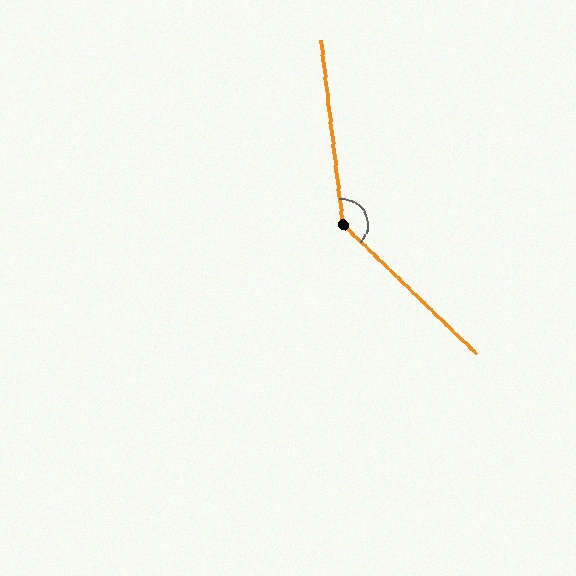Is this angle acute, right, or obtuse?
It is obtuse.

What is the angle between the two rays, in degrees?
Approximately 141 degrees.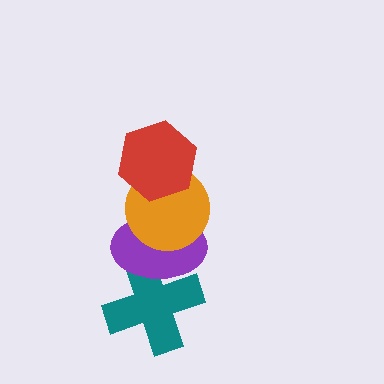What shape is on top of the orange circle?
The red hexagon is on top of the orange circle.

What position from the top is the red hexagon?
The red hexagon is 1st from the top.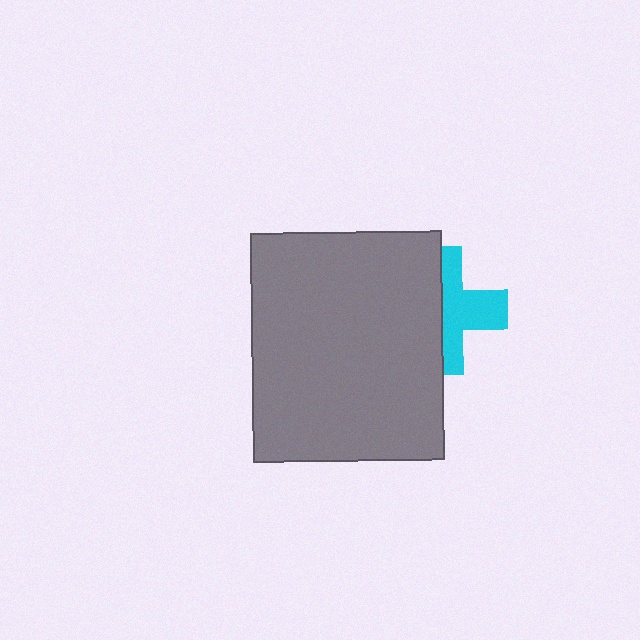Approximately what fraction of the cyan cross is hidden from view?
Roughly 50% of the cyan cross is hidden behind the gray rectangle.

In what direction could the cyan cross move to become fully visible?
The cyan cross could move right. That would shift it out from behind the gray rectangle entirely.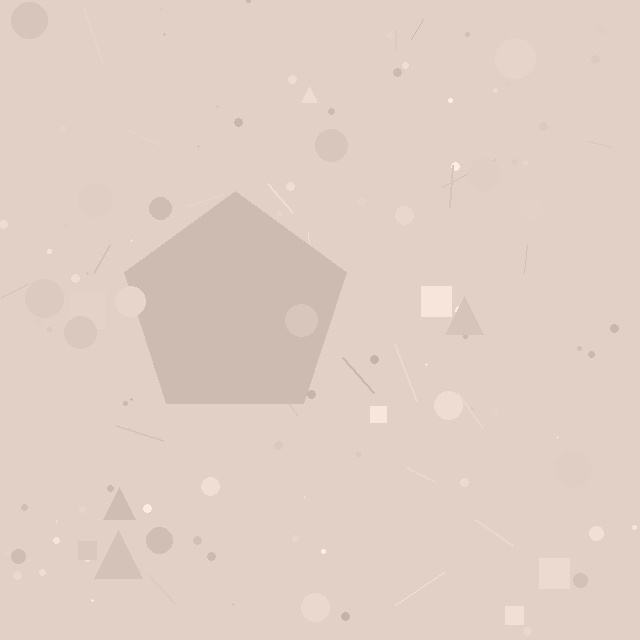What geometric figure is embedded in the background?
A pentagon is embedded in the background.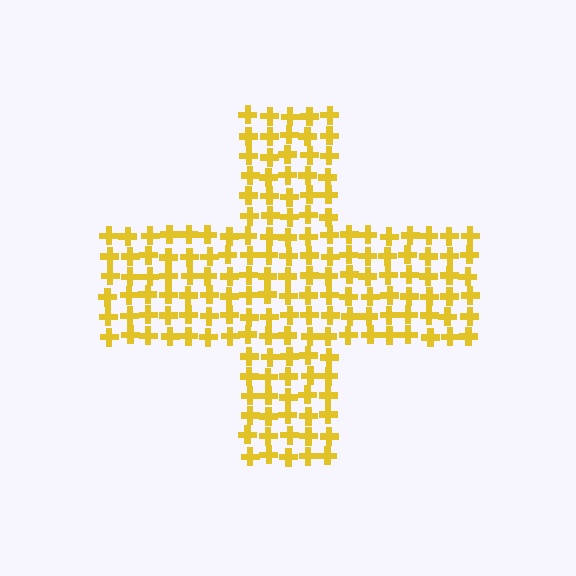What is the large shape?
The large shape is a cross.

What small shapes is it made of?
It is made of small crosses.